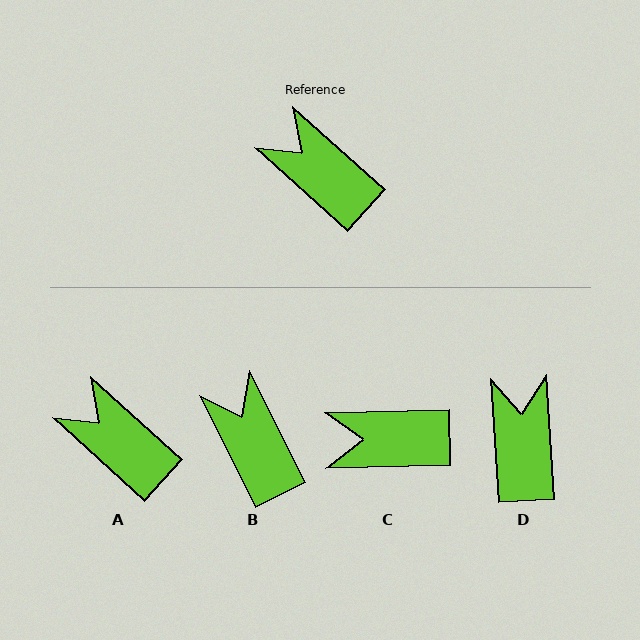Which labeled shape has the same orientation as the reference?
A.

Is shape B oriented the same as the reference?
No, it is off by about 21 degrees.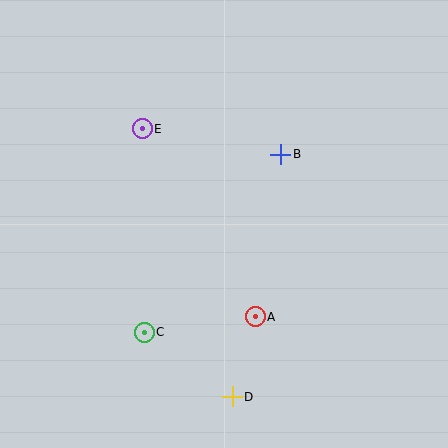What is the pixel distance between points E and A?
The distance between E and A is 220 pixels.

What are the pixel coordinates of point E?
Point E is at (142, 129).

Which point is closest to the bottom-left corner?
Point C is closest to the bottom-left corner.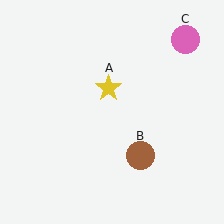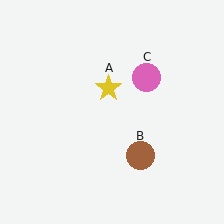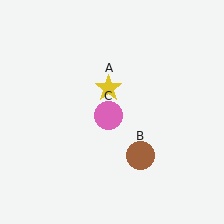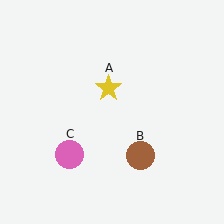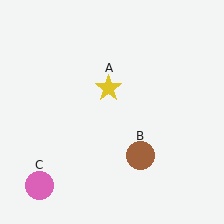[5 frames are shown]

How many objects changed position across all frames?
1 object changed position: pink circle (object C).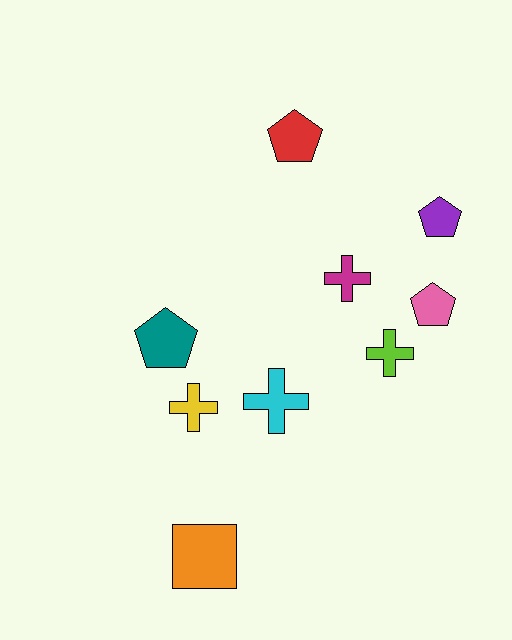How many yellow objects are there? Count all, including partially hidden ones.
There is 1 yellow object.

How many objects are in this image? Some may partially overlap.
There are 9 objects.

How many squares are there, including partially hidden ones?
There is 1 square.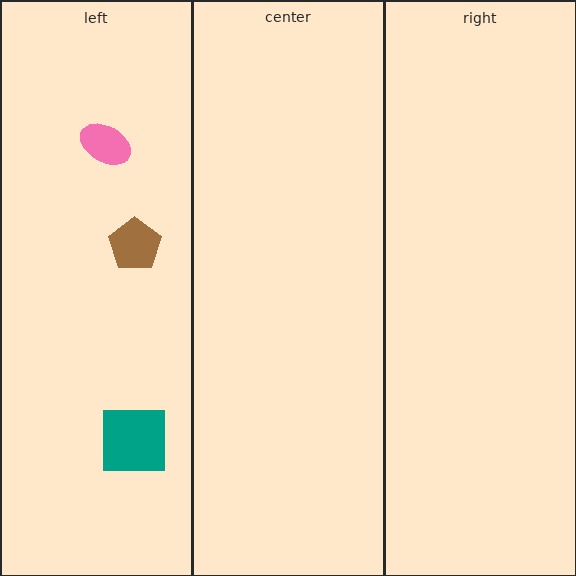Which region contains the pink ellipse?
The left region.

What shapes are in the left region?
The teal square, the pink ellipse, the brown pentagon.